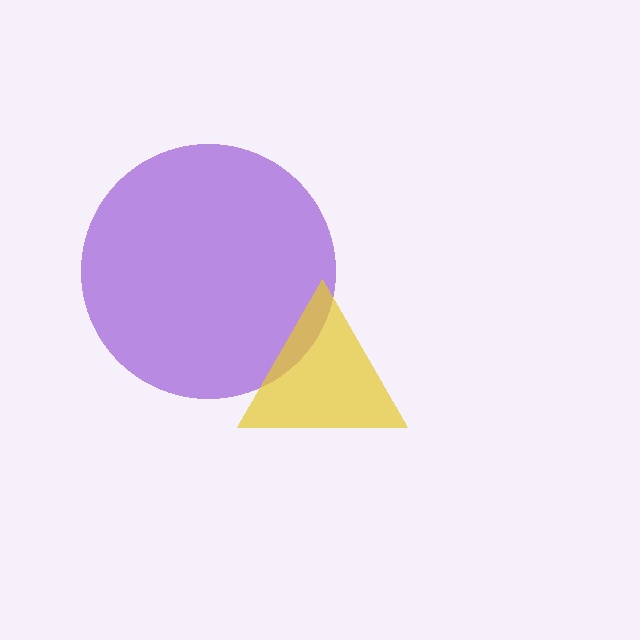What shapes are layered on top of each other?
The layered shapes are: a purple circle, a yellow triangle.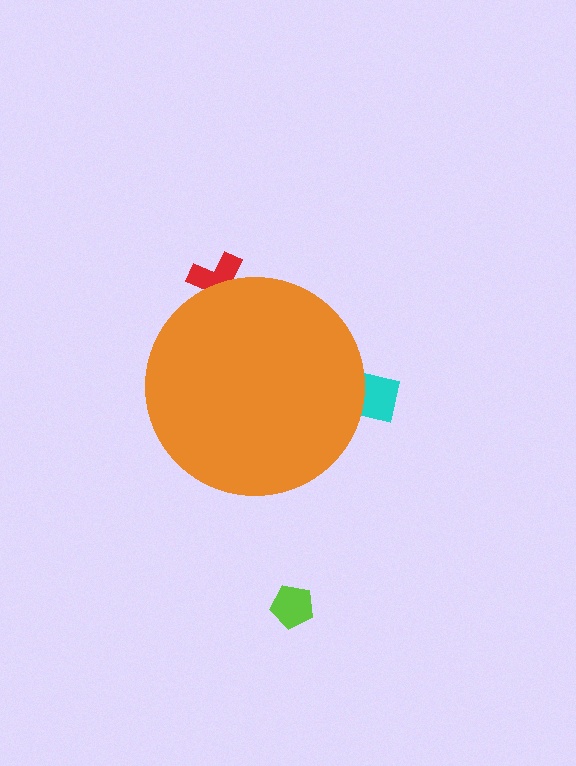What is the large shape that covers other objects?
An orange circle.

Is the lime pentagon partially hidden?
No, the lime pentagon is fully visible.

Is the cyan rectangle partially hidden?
Yes, the cyan rectangle is partially hidden behind the orange circle.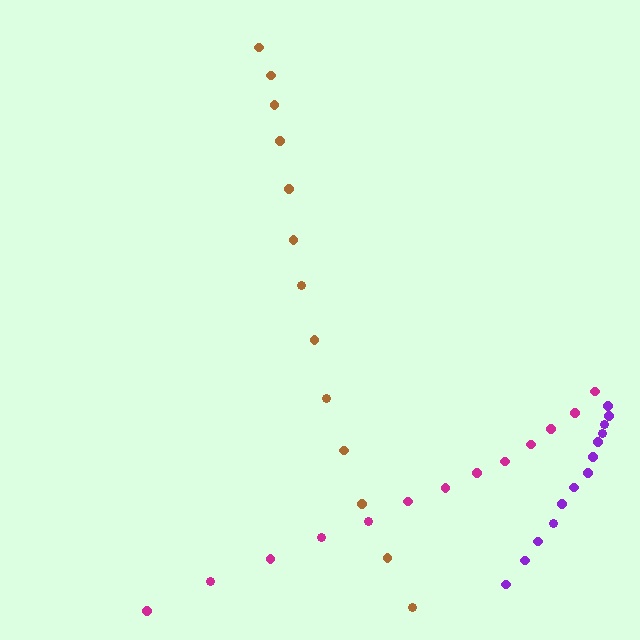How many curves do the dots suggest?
There are 3 distinct paths.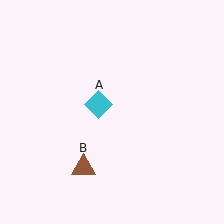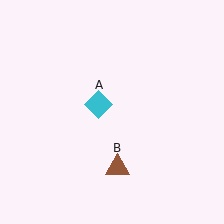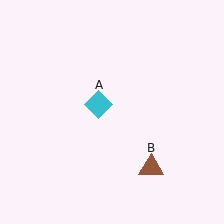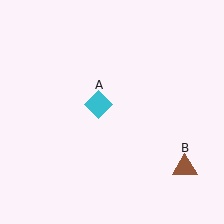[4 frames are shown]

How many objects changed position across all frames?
1 object changed position: brown triangle (object B).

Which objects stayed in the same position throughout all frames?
Cyan diamond (object A) remained stationary.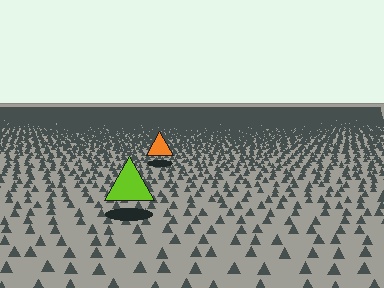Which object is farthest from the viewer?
The orange triangle is farthest from the viewer. It appears smaller and the ground texture around it is denser.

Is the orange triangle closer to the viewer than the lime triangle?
No. The lime triangle is closer — you can tell from the texture gradient: the ground texture is coarser near it.